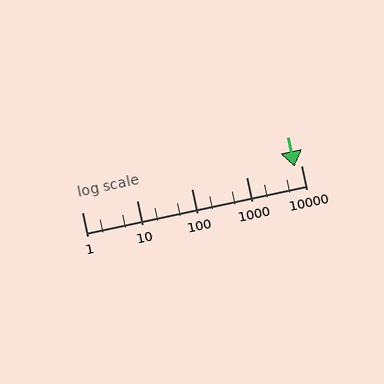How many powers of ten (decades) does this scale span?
The scale spans 4 decades, from 1 to 10000.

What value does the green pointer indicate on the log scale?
The pointer indicates approximately 7500.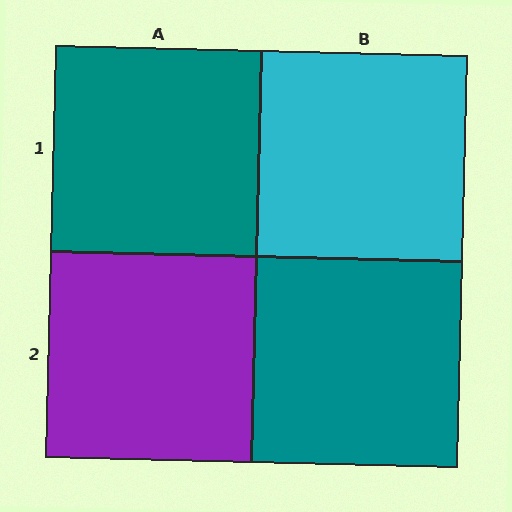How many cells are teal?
2 cells are teal.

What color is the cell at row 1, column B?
Cyan.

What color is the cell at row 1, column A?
Teal.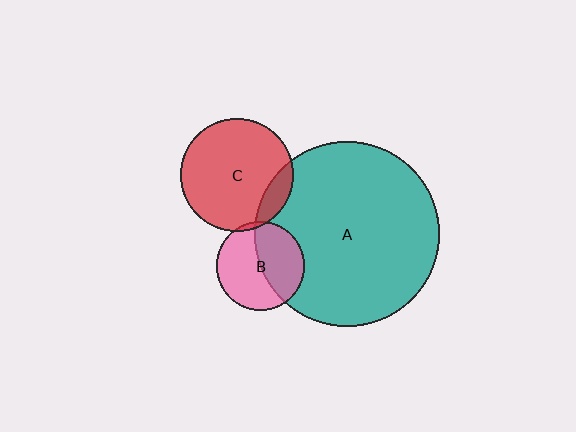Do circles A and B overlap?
Yes.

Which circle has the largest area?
Circle A (teal).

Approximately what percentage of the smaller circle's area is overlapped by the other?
Approximately 45%.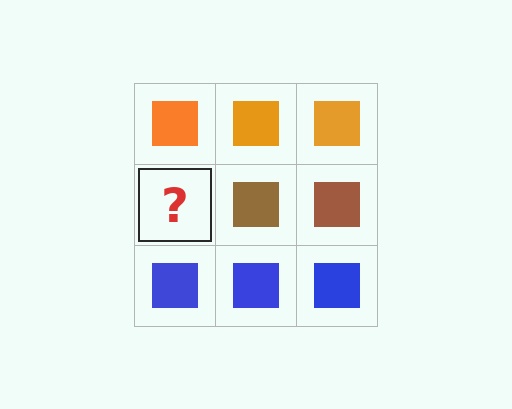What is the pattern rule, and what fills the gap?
The rule is that each row has a consistent color. The gap should be filled with a brown square.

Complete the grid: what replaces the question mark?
The question mark should be replaced with a brown square.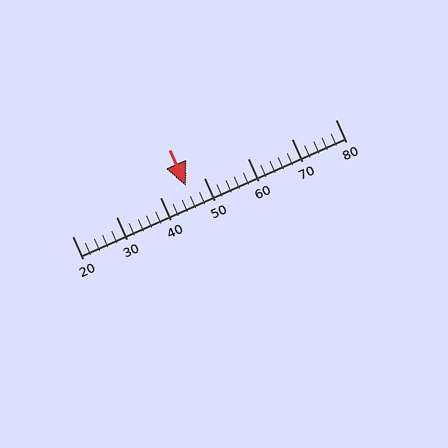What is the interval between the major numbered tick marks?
The major tick marks are spaced 10 units apart.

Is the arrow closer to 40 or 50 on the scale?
The arrow is closer to 50.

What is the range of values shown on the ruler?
The ruler shows values from 20 to 80.